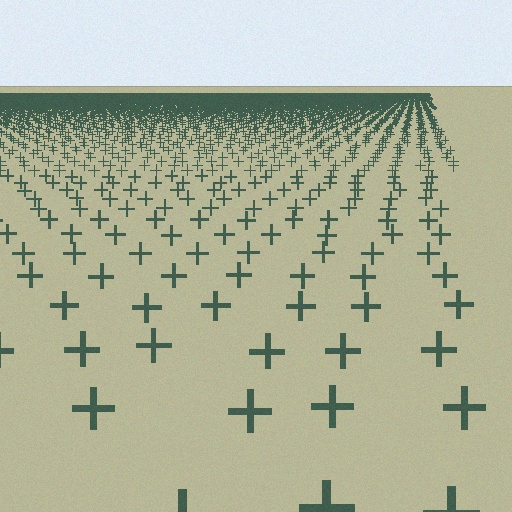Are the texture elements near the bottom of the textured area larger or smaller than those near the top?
Larger. Near the bottom, elements are closer to the viewer and appear at a bigger on-screen size.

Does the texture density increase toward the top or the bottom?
Density increases toward the top.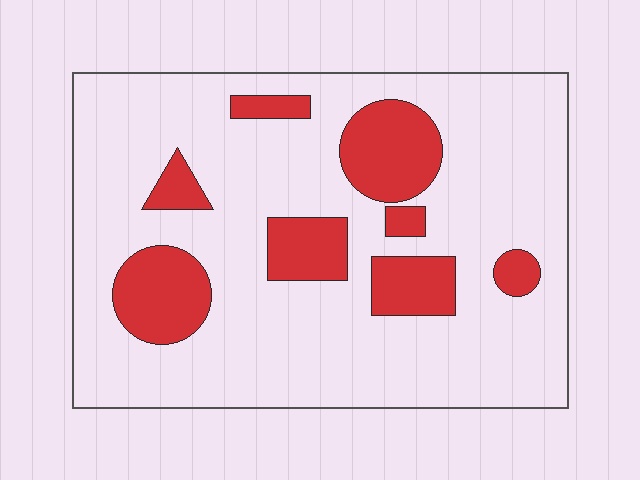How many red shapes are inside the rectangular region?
8.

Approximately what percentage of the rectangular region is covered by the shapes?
Approximately 20%.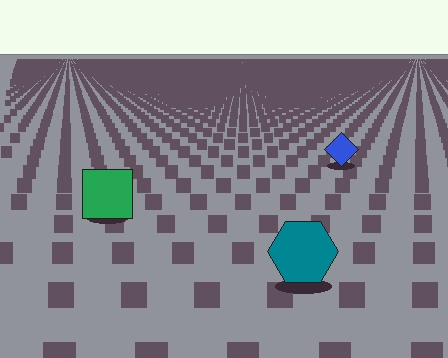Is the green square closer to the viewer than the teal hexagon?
No. The teal hexagon is closer — you can tell from the texture gradient: the ground texture is coarser near it.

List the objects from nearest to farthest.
From nearest to farthest: the teal hexagon, the green square, the blue diamond.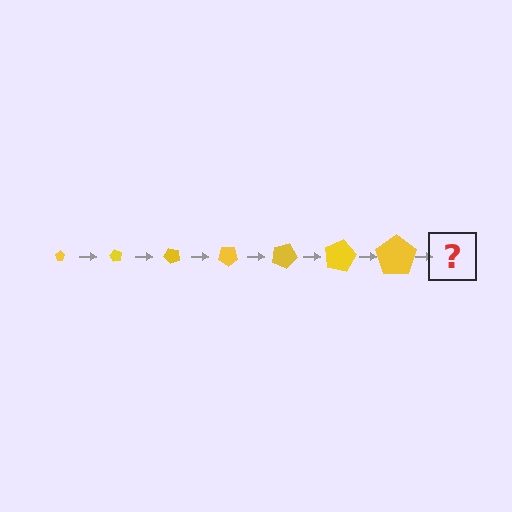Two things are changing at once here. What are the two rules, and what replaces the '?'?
The two rules are that the pentagon grows larger each step and it rotates 60 degrees each step. The '?' should be a pentagon, larger than the previous one and rotated 420 degrees from the start.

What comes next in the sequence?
The next element should be a pentagon, larger than the previous one and rotated 420 degrees from the start.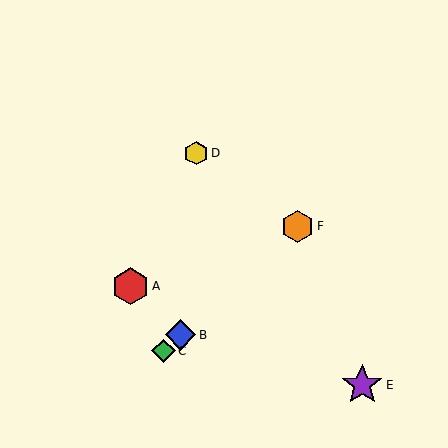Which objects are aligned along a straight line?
Objects B, C, F are aligned along a straight line.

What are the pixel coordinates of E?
Object E is at (362, 385).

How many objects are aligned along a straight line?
3 objects (B, C, F) are aligned along a straight line.